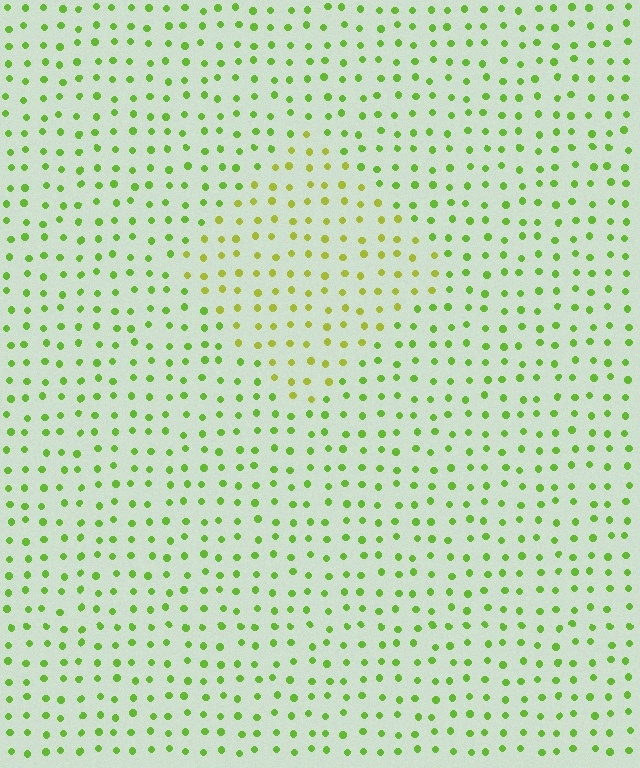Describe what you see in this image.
The image is filled with small lime elements in a uniform arrangement. A diamond-shaped region is visible where the elements are tinted to a slightly different hue, forming a subtle color boundary.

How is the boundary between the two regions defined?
The boundary is defined purely by a slight shift in hue (about 29 degrees). Spacing, size, and orientation are identical on both sides.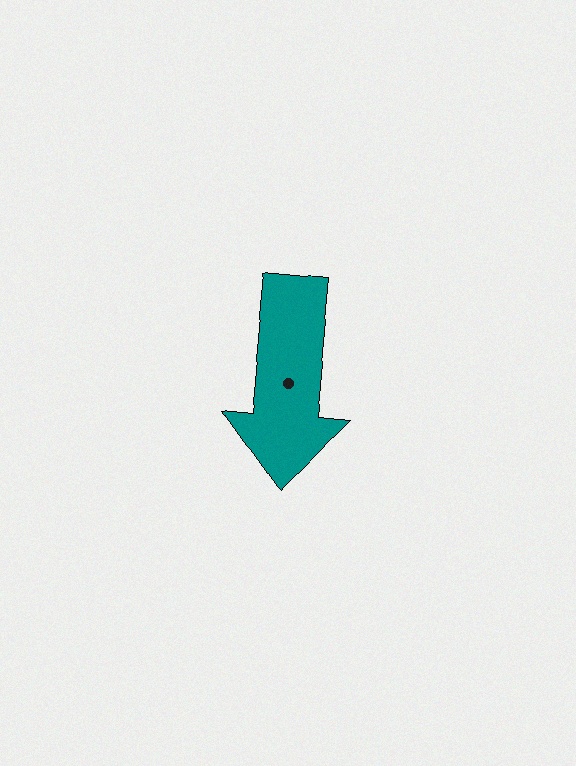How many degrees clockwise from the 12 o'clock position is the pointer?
Approximately 185 degrees.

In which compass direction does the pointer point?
South.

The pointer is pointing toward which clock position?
Roughly 6 o'clock.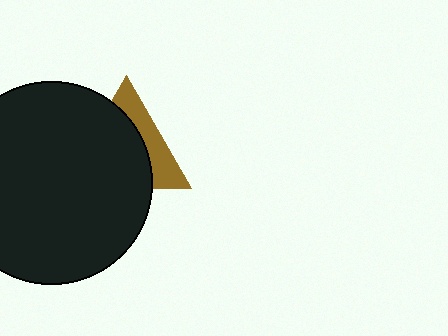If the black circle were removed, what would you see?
You would see the complete brown triangle.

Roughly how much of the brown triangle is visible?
A small part of it is visible (roughly 35%).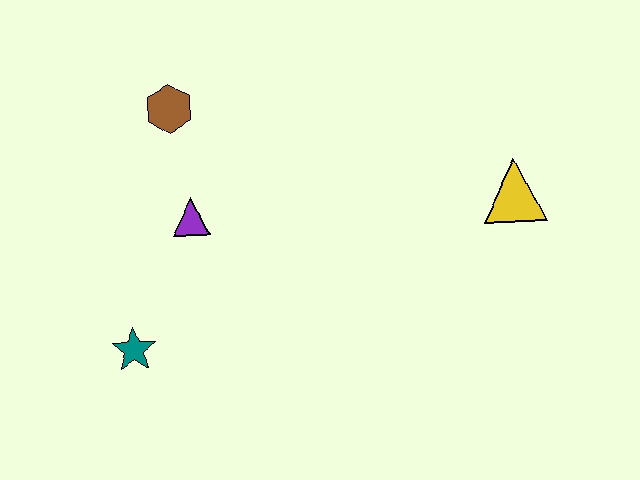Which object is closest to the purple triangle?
The brown hexagon is closest to the purple triangle.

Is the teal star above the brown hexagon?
No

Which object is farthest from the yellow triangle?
The teal star is farthest from the yellow triangle.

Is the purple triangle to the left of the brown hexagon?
No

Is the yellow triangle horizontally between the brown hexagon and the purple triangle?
No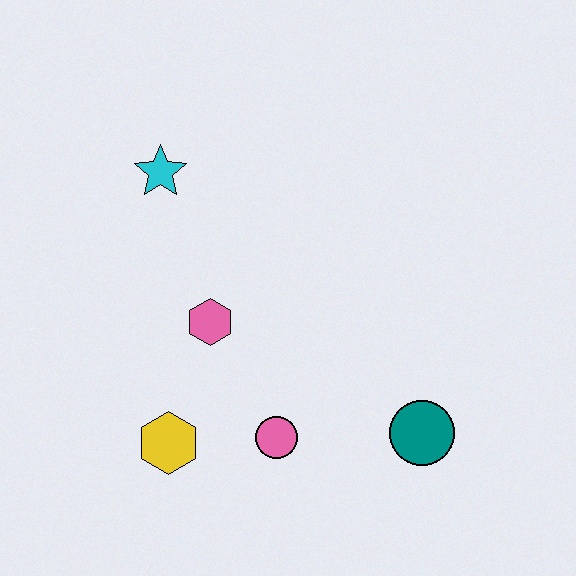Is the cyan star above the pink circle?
Yes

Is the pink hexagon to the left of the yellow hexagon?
No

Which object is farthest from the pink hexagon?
The teal circle is farthest from the pink hexagon.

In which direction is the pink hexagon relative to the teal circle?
The pink hexagon is to the left of the teal circle.